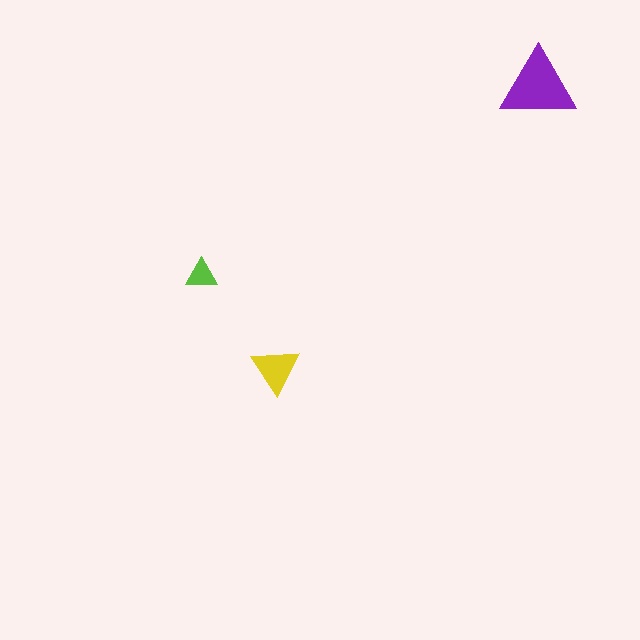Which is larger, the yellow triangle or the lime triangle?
The yellow one.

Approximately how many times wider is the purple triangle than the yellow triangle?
About 1.5 times wider.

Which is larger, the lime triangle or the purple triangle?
The purple one.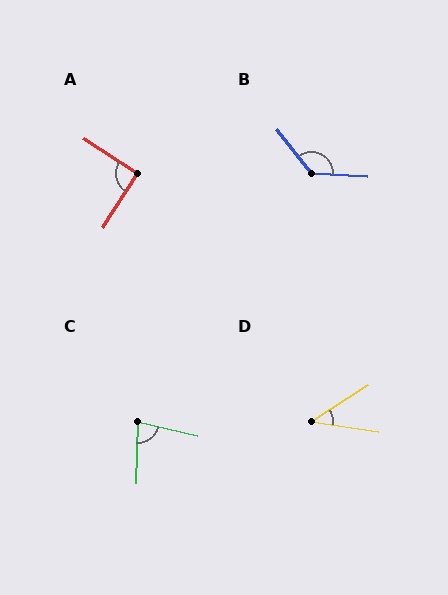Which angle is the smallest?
D, at approximately 41 degrees.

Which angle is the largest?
B, at approximately 131 degrees.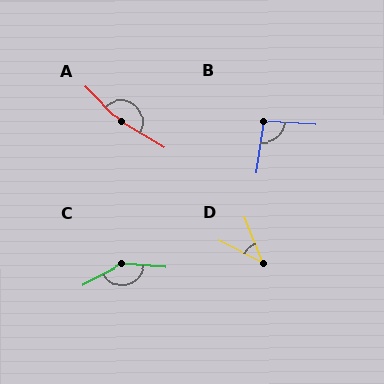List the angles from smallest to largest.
D (41°), B (95°), C (148°), A (164°).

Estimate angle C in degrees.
Approximately 148 degrees.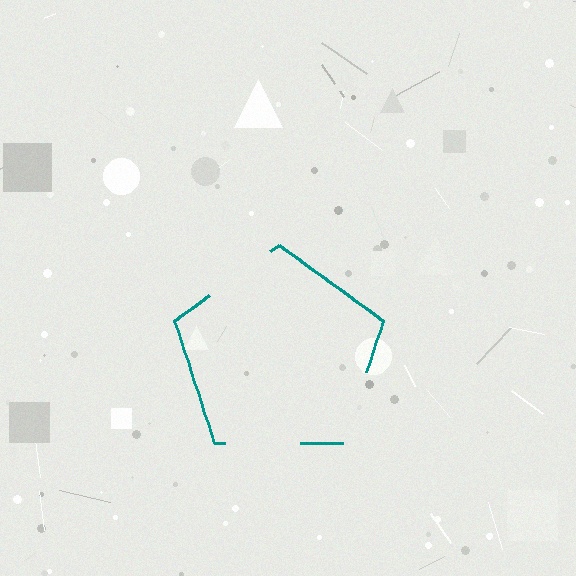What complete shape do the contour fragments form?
The contour fragments form a pentagon.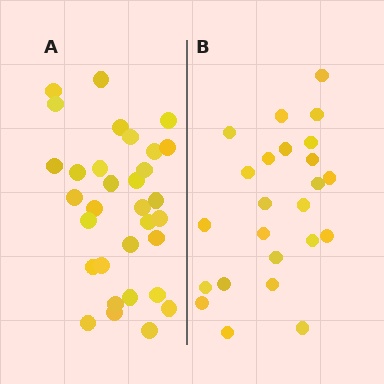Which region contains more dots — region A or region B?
Region A (the left region) has more dots.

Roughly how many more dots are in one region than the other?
Region A has roughly 8 or so more dots than region B.